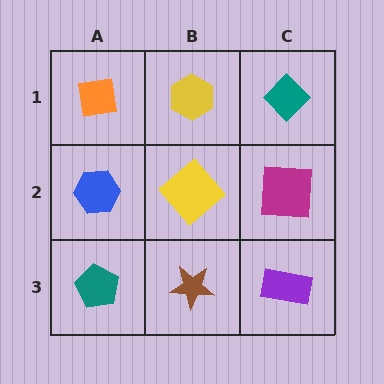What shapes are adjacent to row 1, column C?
A magenta square (row 2, column C), a yellow hexagon (row 1, column B).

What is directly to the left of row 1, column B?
An orange square.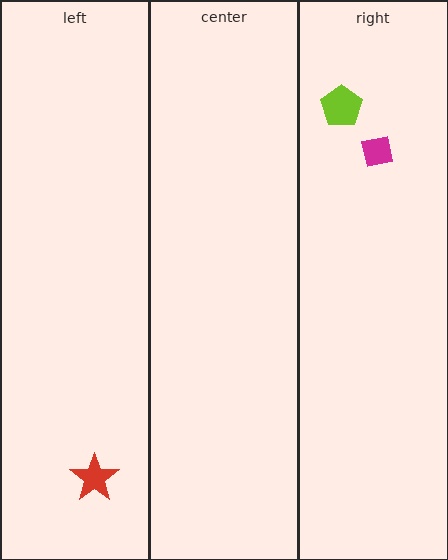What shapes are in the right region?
The magenta square, the lime pentagon.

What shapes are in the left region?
The red star.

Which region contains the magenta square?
The right region.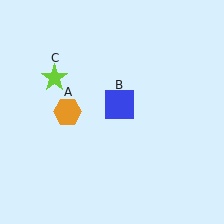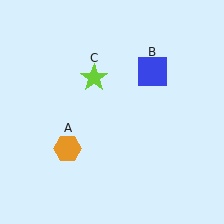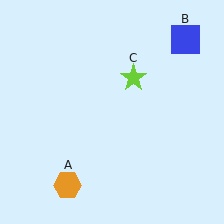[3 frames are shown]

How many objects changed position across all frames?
3 objects changed position: orange hexagon (object A), blue square (object B), lime star (object C).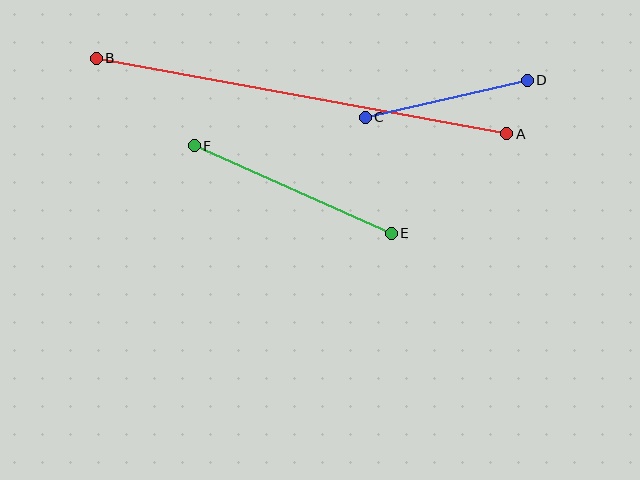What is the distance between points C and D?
The distance is approximately 166 pixels.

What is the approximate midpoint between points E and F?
The midpoint is at approximately (293, 190) pixels.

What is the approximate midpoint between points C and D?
The midpoint is at approximately (446, 99) pixels.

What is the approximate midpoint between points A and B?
The midpoint is at approximately (302, 96) pixels.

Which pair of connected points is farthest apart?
Points A and B are farthest apart.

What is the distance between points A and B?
The distance is approximately 417 pixels.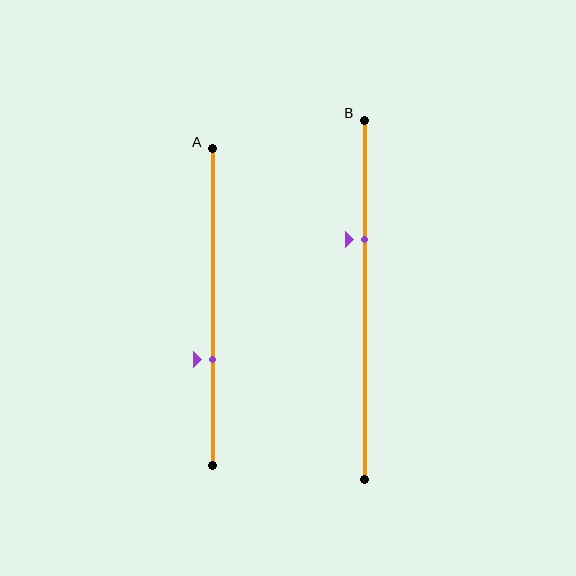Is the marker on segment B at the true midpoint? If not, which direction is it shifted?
No, the marker on segment B is shifted upward by about 17% of the segment length.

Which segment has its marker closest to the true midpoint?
Segment A has its marker closest to the true midpoint.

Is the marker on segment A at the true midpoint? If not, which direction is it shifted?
No, the marker on segment A is shifted downward by about 17% of the segment length.